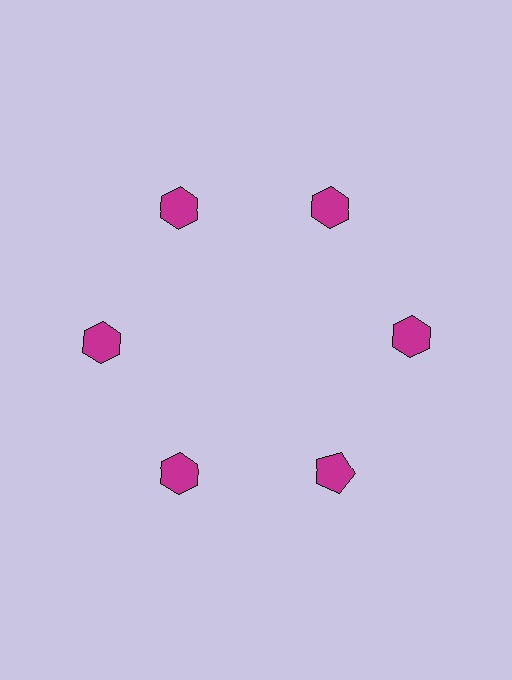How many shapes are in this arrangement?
There are 6 shapes arranged in a ring pattern.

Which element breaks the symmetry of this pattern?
The magenta pentagon at roughly the 5 o'clock position breaks the symmetry. All other shapes are magenta hexagons.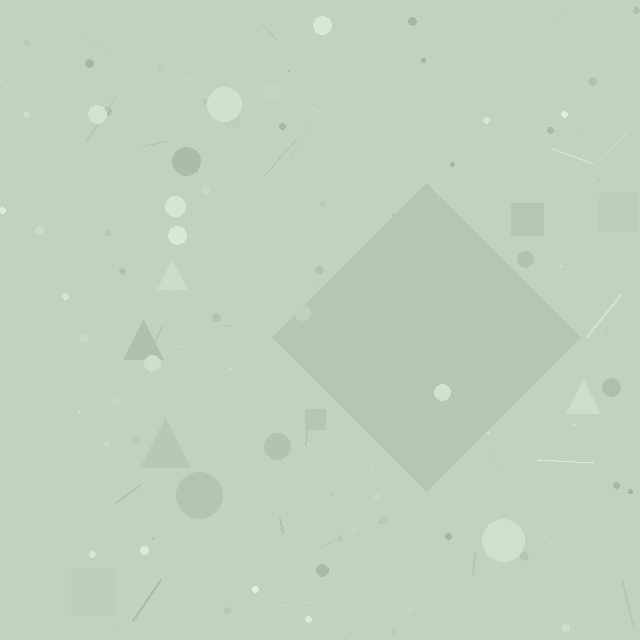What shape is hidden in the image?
A diamond is hidden in the image.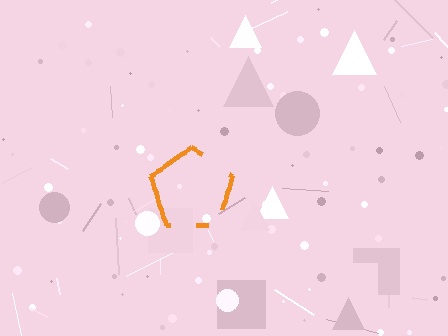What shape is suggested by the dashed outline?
The dashed outline suggests a pentagon.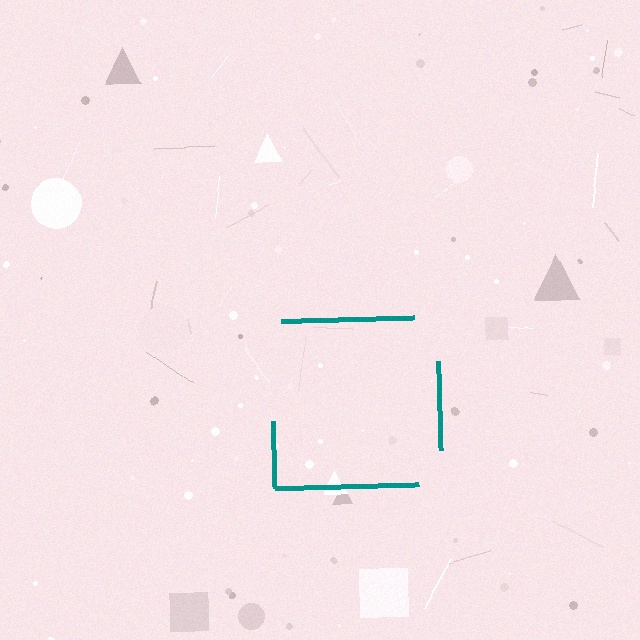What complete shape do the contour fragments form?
The contour fragments form a square.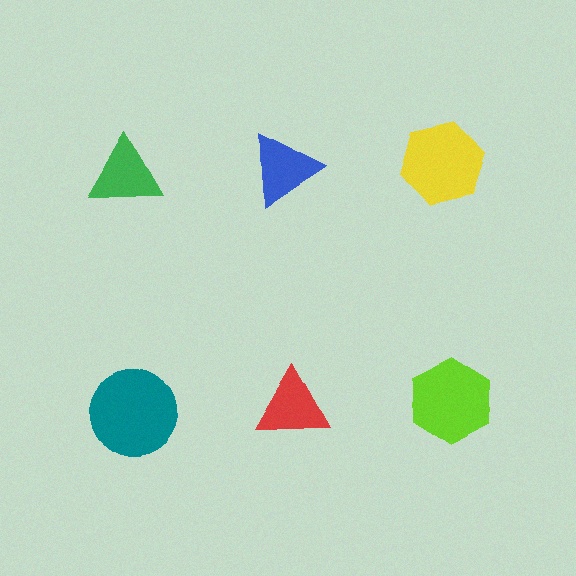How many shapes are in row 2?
3 shapes.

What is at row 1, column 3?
A yellow hexagon.